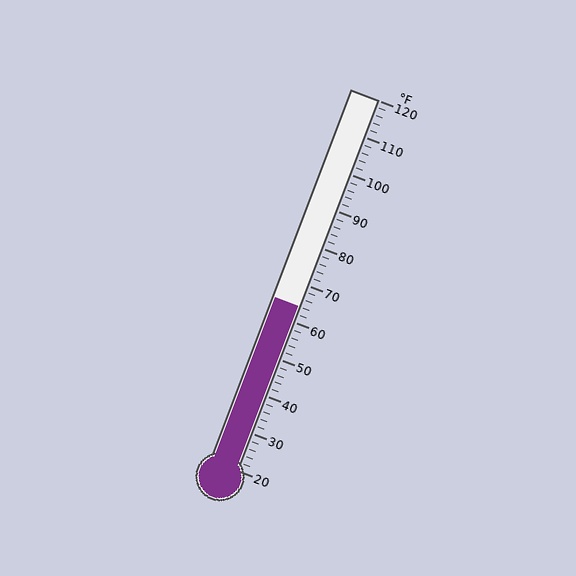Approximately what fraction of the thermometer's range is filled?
The thermometer is filled to approximately 45% of its range.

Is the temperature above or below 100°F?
The temperature is below 100°F.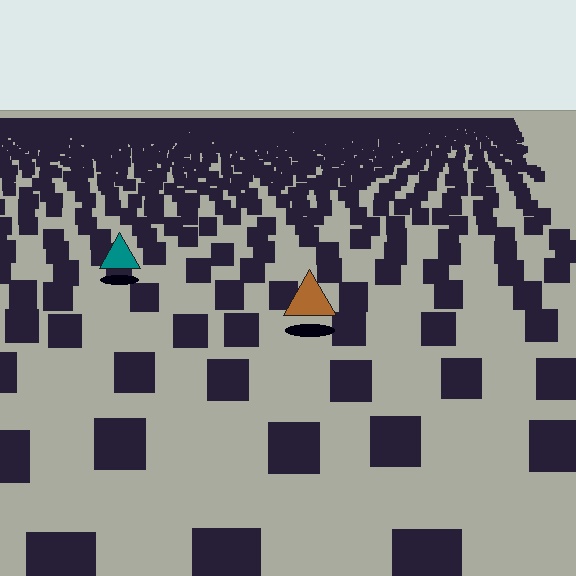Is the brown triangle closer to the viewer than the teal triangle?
Yes. The brown triangle is closer — you can tell from the texture gradient: the ground texture is coarser near it.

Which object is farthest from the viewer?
The teal triangle is farthest from the viewer. It appears smaller and the ground texture around it is denser.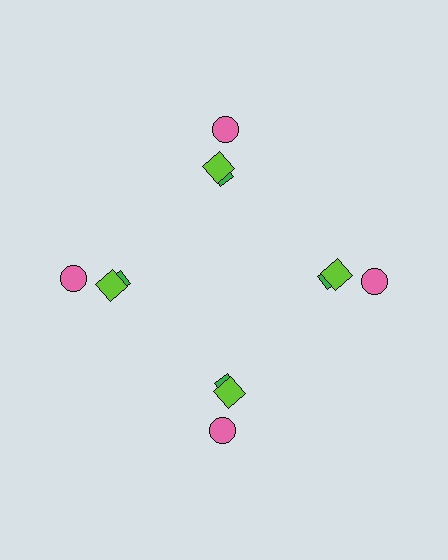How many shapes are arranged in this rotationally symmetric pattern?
There are 12 shapes, arranged in 4 groups of 3.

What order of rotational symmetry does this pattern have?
This pattern has 4-fold rotational symmetry.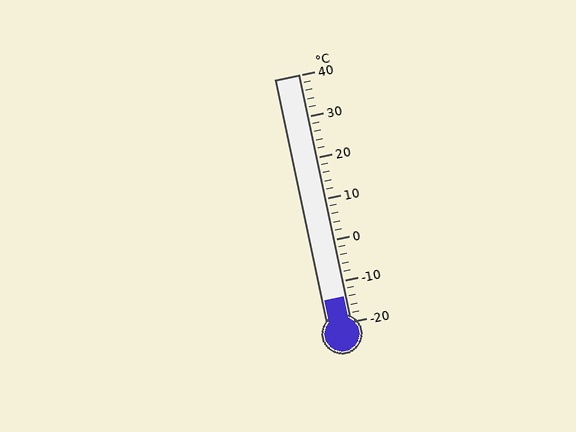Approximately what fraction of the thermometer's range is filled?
The thermometer is filled to approximately 10% of its range.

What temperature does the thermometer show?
The thermometer shows approximately -14°C.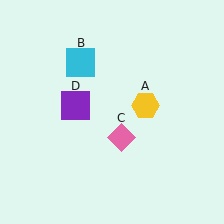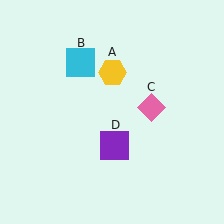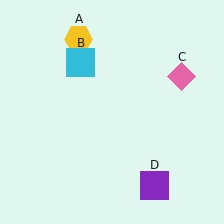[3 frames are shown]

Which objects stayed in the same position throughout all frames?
Cyan square (object B) remained stationary.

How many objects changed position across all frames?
3 objects changed position: yellow hexagon (object A), pink diamond (object C), purple square (object D).